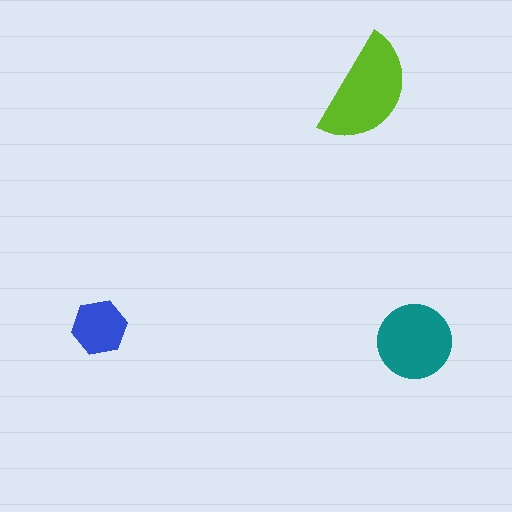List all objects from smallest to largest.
The blue hexagon, the teal circle, the lime semicircle.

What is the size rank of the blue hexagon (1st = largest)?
3rd.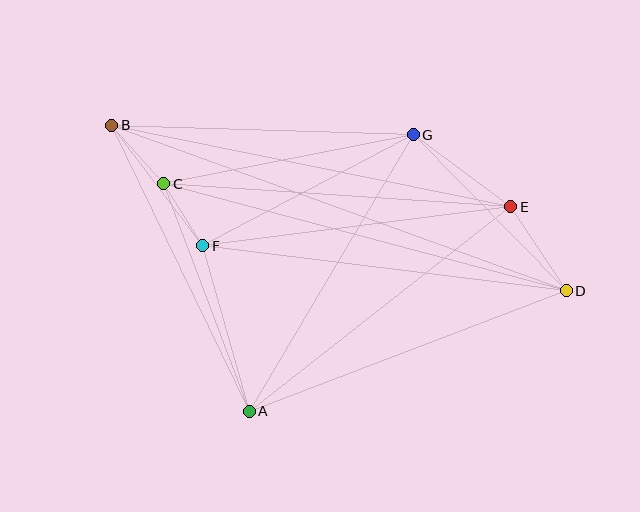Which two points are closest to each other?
Points C and F are closest to each other.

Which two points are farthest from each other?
Points B and D are farthest from each other.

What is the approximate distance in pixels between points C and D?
The distance between C and D is approximately 416 pixels.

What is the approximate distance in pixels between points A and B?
The distance between A and B is approximately 317 pixels.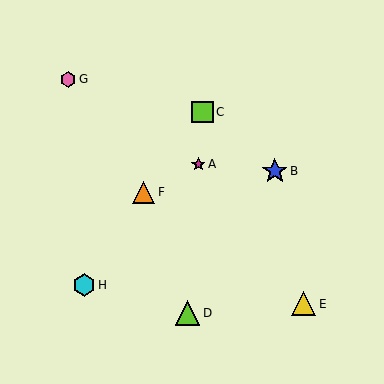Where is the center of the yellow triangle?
The center of the yellow triangle is at (304, 304).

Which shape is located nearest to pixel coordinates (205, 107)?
The lime square (labeled C) at (202, 112) is nearest to that location.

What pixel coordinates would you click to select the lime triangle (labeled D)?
Click at (188, 313) to select the lime triangle D.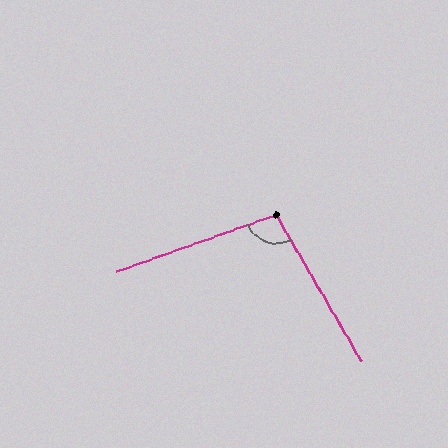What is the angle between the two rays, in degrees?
Approximately 100 degrees.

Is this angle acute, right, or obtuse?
It is obtuse.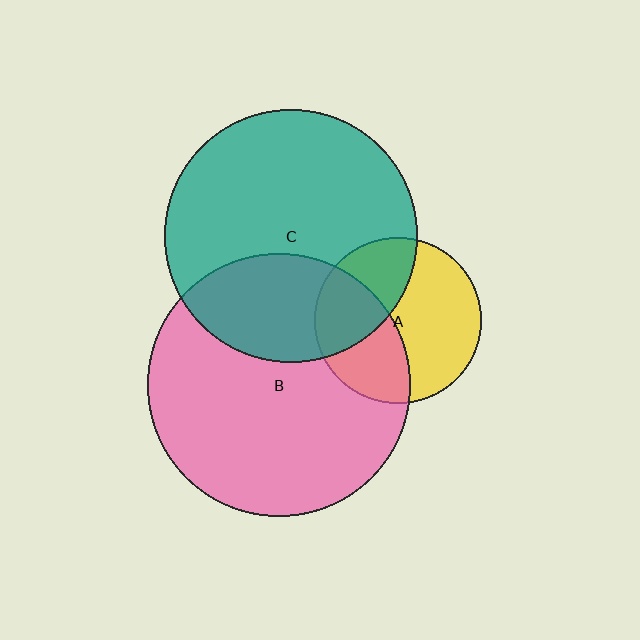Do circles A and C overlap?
Yes.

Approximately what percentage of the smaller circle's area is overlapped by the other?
Approximately 35%.